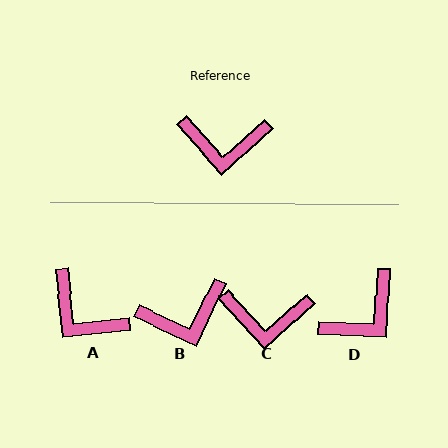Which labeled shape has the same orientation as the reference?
C.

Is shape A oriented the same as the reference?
No, it is off by about 36 degrees.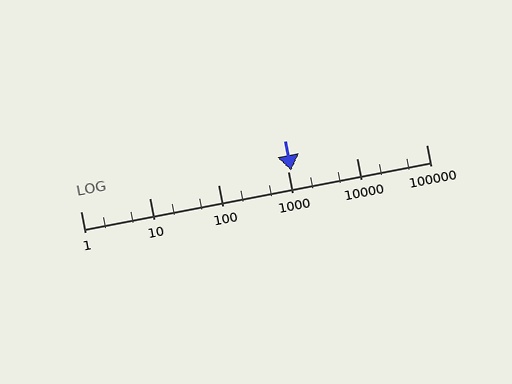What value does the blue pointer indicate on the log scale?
The pointer indicates approximately 1100.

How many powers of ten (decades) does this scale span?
The scale spans 5 decades, from 1 to 100000.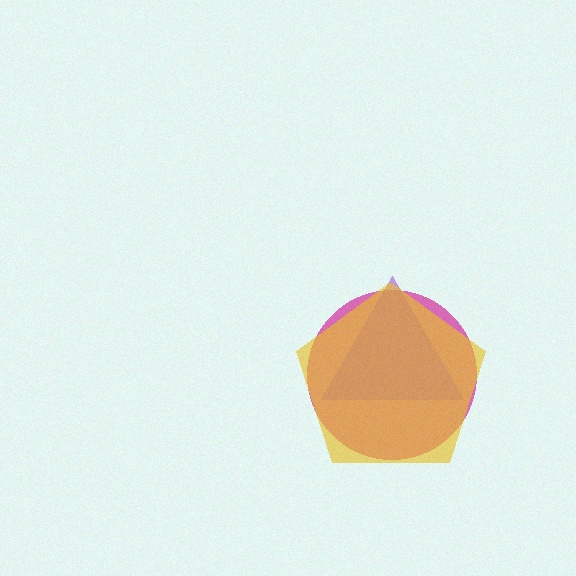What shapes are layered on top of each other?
The layered shapes are: a magenta circle, a purple triangle, a yellow pentagon.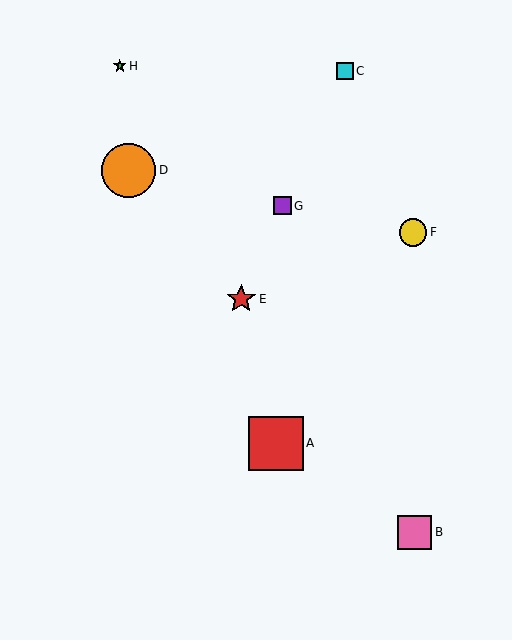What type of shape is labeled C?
Shape C is a cyan square.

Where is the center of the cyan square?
The center of the cyan square is at (345, 71).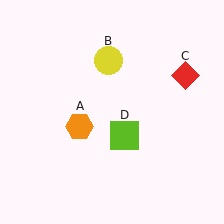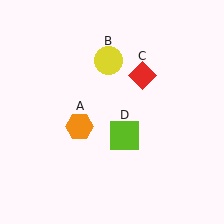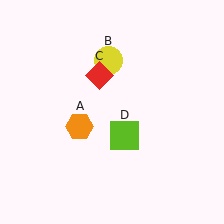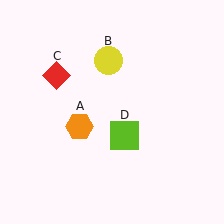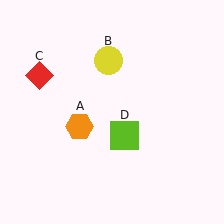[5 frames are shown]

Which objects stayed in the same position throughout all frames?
Orange hexagon (object A) and yellow circle (object B) and lime square (object D) remained stationary.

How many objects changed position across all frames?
1 object changed position: red diamond (object C).